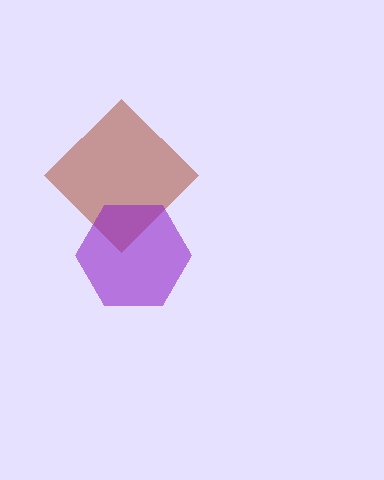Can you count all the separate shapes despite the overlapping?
Yes, there are 2 separate shapes.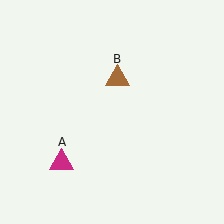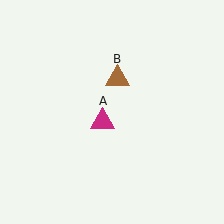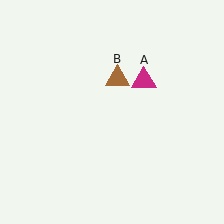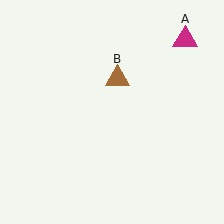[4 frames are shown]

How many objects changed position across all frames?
1 object changed position: magenta triangle (object A).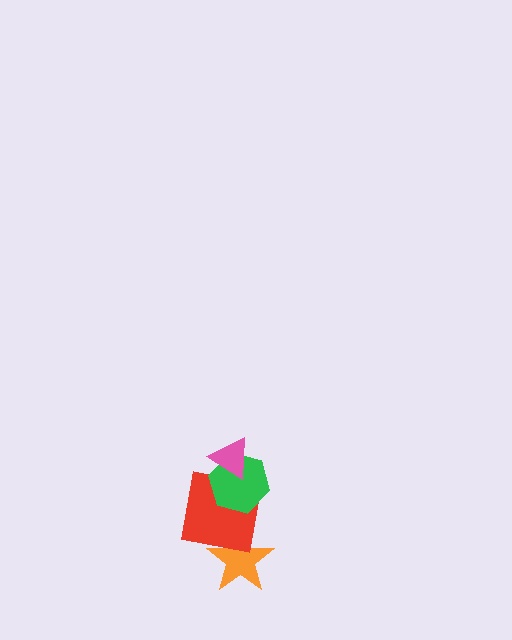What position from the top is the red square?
The red square is 3rd from the top.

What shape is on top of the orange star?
The red square is on top of the orange star.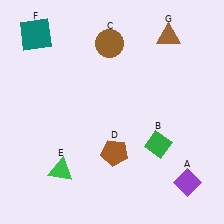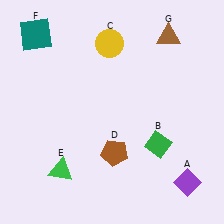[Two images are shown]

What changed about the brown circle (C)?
In Image 1, C is brown. In Image 2, it changed to yellow.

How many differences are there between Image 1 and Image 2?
There is 1 difference between the two images.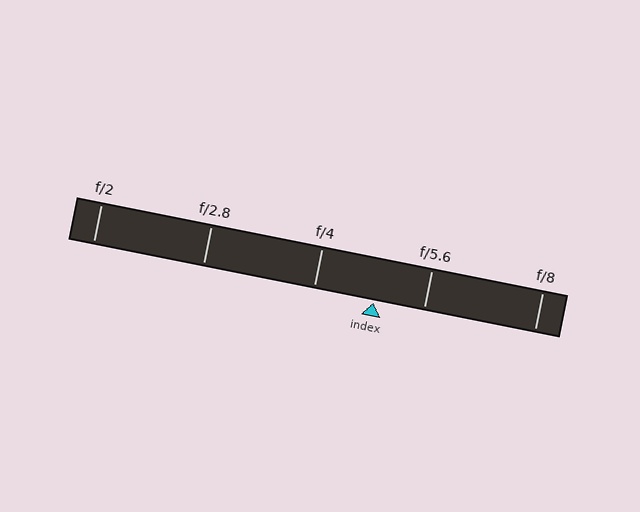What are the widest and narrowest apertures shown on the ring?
The widest aperture shown is f/2 and the narrowest is f/8.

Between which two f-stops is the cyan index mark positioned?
The index mark is between f/4 and f/5.6.